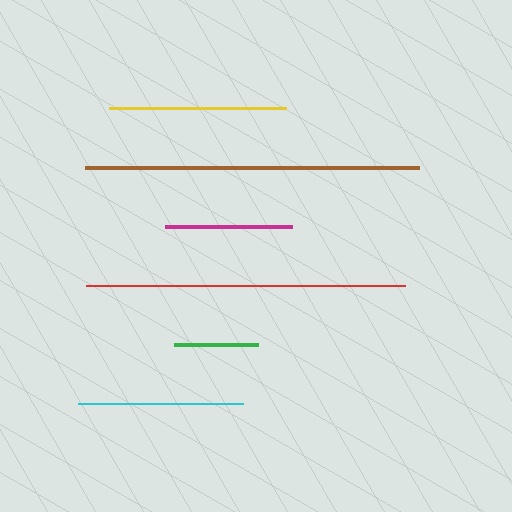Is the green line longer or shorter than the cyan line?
The cyan line is longer than the green line.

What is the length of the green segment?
The green segment is approximately 84 pixels long.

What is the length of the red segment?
The red segment is approximately 319 pixels long.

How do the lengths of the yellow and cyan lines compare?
The yellow and cyan lines are approximately the same length.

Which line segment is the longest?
The brown line is the longest at approximately 334 pixels.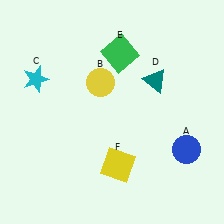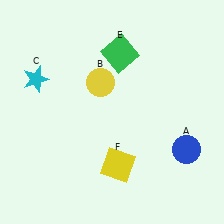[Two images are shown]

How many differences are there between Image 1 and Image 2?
There is 1 difference between the two images.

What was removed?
The teal triangle (D) was removed in Image 2.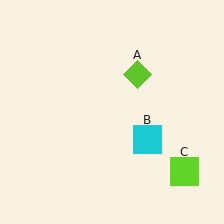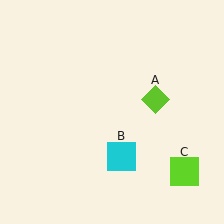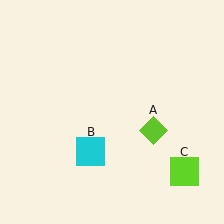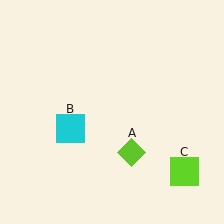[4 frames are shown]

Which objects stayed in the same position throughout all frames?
Lime square (object C) remained stationary.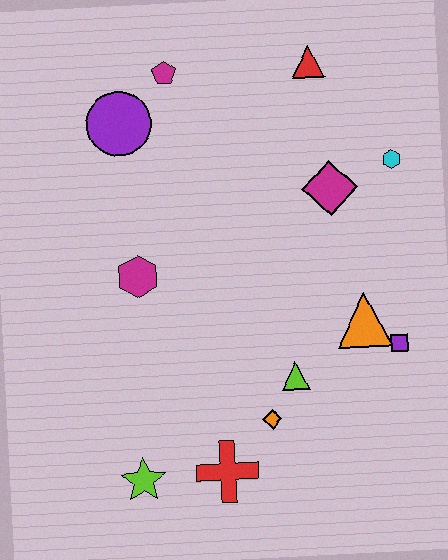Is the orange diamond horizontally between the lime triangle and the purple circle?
Yes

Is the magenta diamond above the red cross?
Yes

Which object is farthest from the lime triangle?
The magenta pentagon is farthest from the lime triangle.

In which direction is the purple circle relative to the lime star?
The purple circle is above the lime star.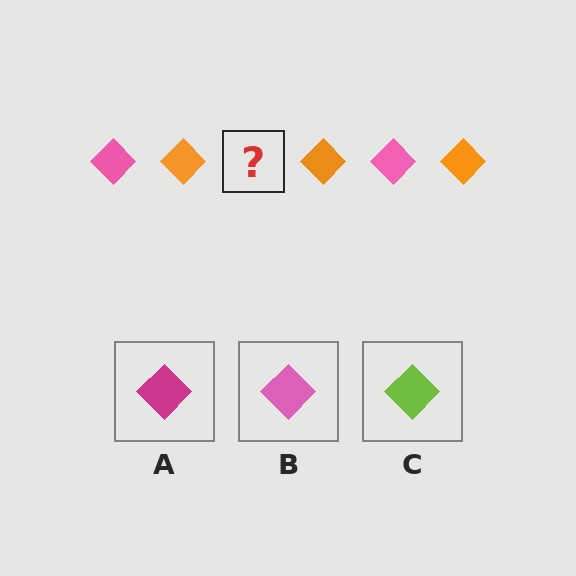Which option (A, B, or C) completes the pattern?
B.